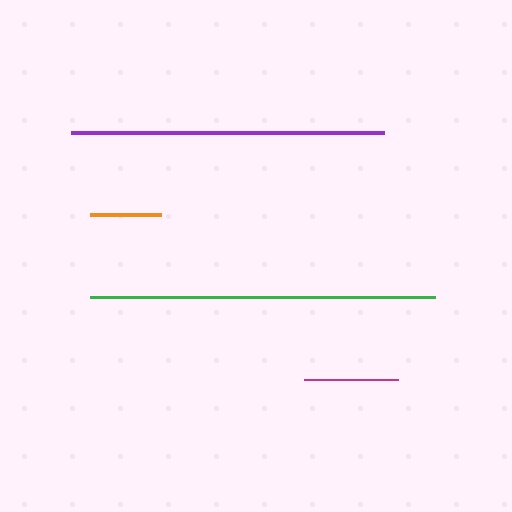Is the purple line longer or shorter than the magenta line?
The purple line is longer than the magenta line.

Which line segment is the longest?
The green line is the longest at approximately 345 pixels.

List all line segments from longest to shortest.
From longest to shortest: green, purple, magenta, orange.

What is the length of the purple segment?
The purple segment is approximately 313 pixels long.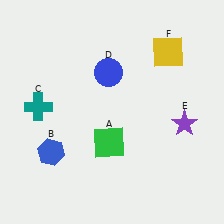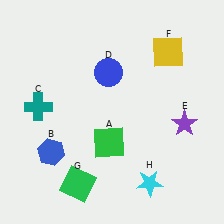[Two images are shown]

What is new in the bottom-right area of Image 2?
A cyan star (H) was added in the bottom-right area of Image 2.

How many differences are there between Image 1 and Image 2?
There are 2 differences between the two images.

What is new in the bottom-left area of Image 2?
A green square (G) was added in the bottom-left area of Image 2.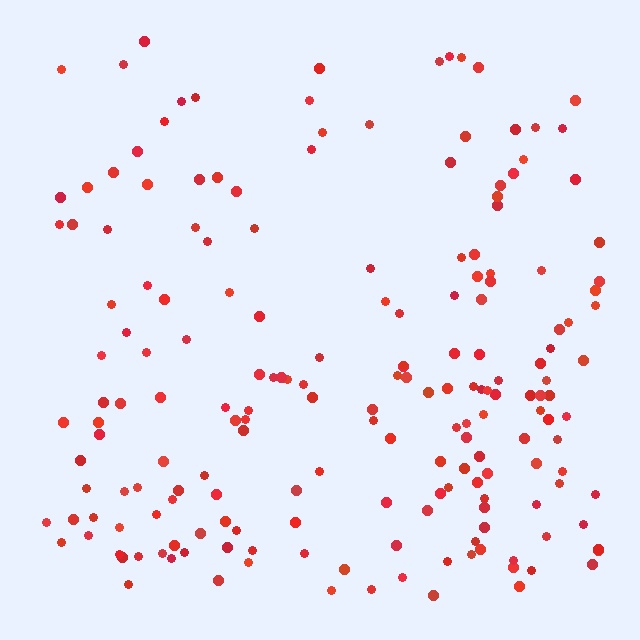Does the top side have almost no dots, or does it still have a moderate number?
Still a moderate number, just noticeably fewer than the bottom.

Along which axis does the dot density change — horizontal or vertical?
Vertical.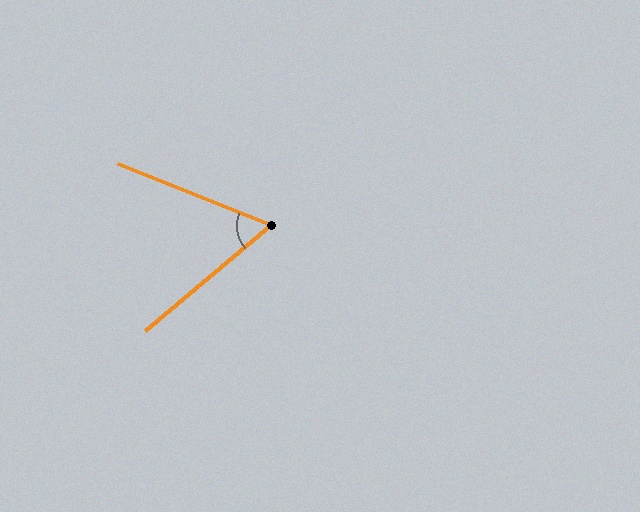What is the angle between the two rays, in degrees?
Approximately 62 degrees.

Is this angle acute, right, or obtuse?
It is acute.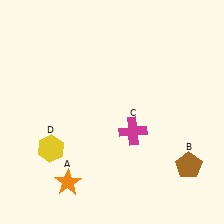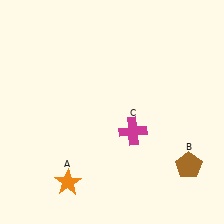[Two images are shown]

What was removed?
The yellow hexagon (D) was removed in Image 2.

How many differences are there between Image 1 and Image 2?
There is 1 difference between the two images.